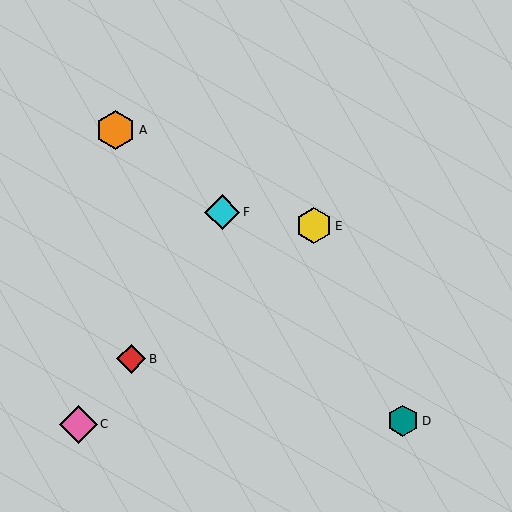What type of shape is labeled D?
Shape D is a teal hexagon.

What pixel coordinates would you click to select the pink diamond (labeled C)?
Click at (78, 424) to select the pink diamond C.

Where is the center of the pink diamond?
The center of the pink diamond is at (78, 424).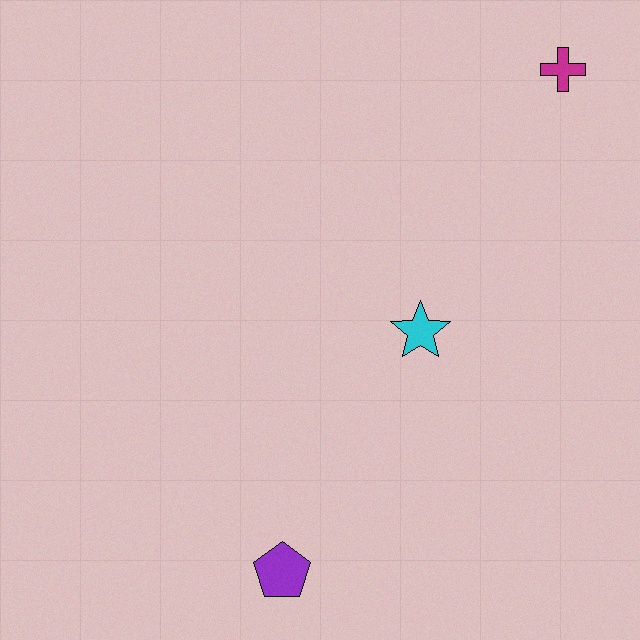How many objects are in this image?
There are 3 objects.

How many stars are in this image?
There is 1 star.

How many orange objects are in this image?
There are no orange objects.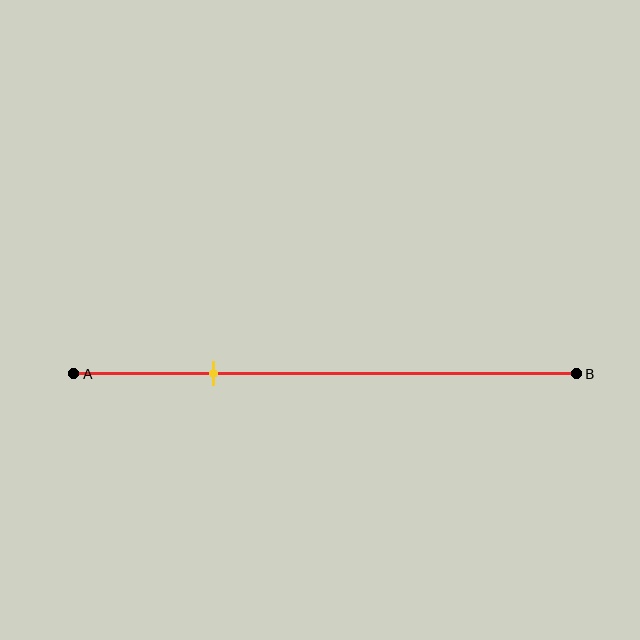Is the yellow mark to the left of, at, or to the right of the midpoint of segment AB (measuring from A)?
The yellow mark is to the left of the midpoint of segment AB.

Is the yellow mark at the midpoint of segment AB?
No, the mark is at about 30% from A, not at the 50% midpoint.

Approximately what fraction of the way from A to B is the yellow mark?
The yellow mark is approximately 30% of the way from A to B.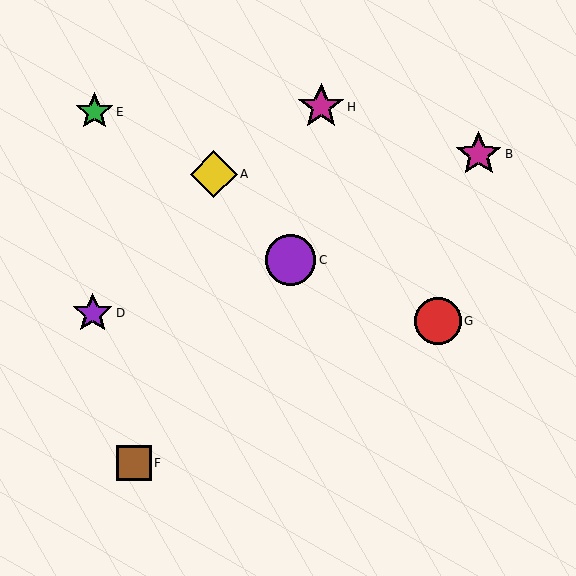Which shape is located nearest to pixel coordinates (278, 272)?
The purple circle (labeled C) at (291, 260) is nearest to that location.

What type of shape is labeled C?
Shape C is a purple circle.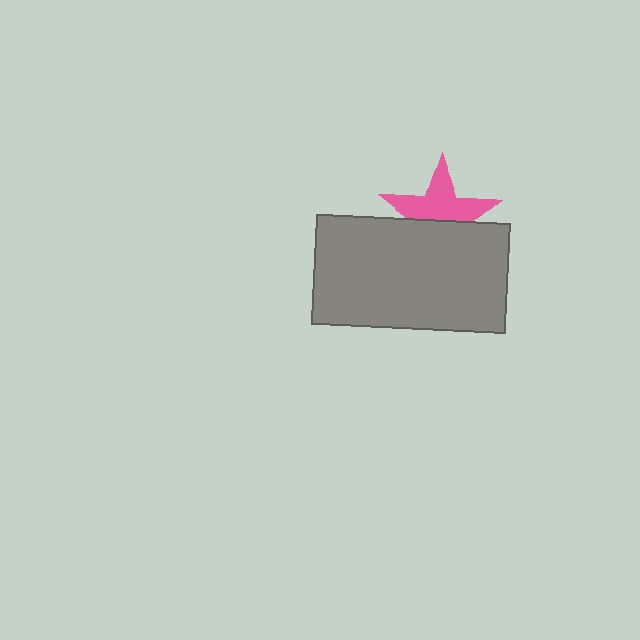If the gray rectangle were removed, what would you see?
You would see the complete pink star.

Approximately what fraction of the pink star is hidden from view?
Roughly 45% of the pink star is hidden behind the gray rectangle.